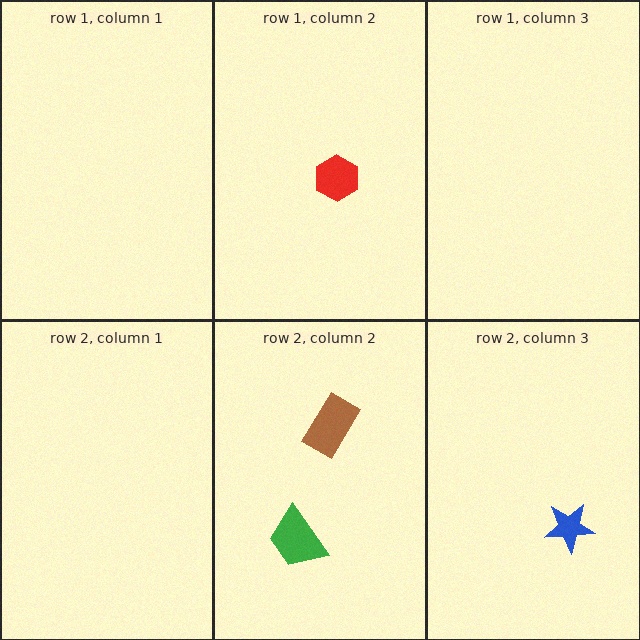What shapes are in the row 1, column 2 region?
The red hexagon.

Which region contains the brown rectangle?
The row 2, column 2 region.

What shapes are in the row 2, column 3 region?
The blue star.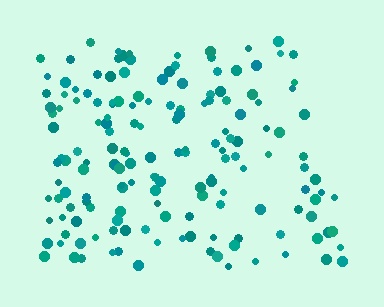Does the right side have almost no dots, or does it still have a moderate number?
Still a moderate number, just noticeably fewer than the left.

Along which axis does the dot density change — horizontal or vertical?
Horizontal.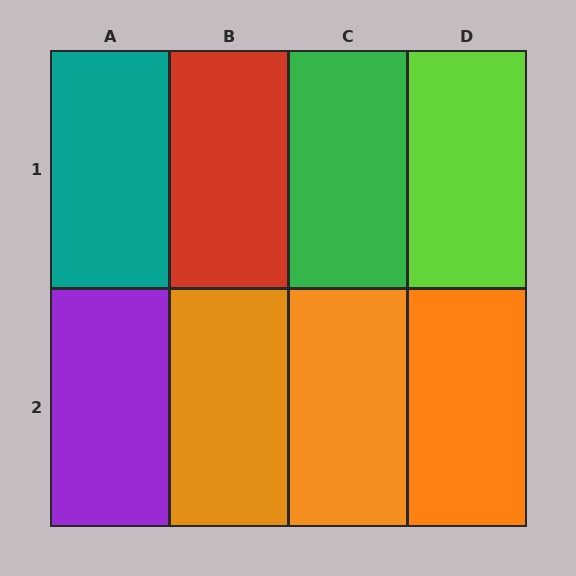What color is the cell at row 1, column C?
Green.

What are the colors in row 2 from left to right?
Purple, orange, orange, orange.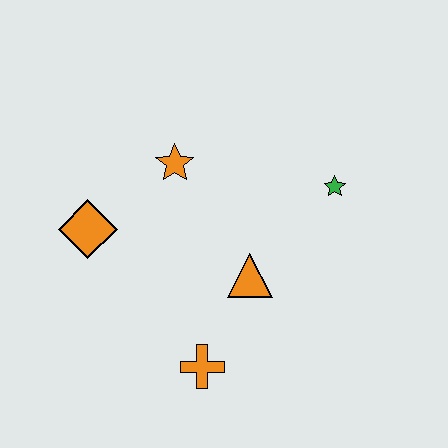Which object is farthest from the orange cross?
The green star is farthest from the orange cross.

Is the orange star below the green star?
No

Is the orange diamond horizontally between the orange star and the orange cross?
No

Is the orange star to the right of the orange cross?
No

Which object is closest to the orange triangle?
The orange cross is closest to the orange triangle.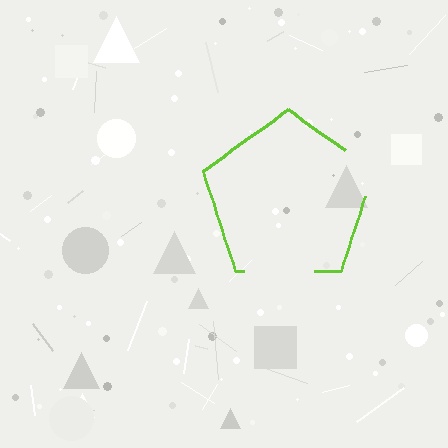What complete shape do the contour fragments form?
The contour fragments form a pentagon.